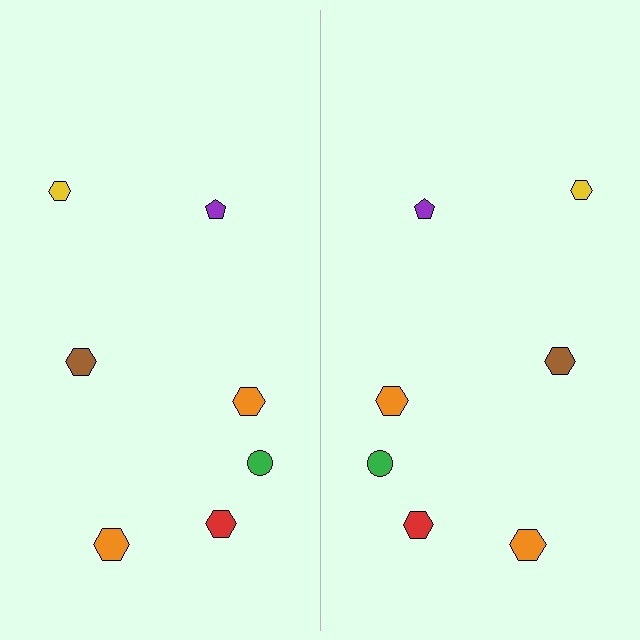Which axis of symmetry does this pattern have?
The pattern has a vertical axis of symmetry running through the center of the image.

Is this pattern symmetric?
Yes, this pattern has bilateral (reflection) symmetry.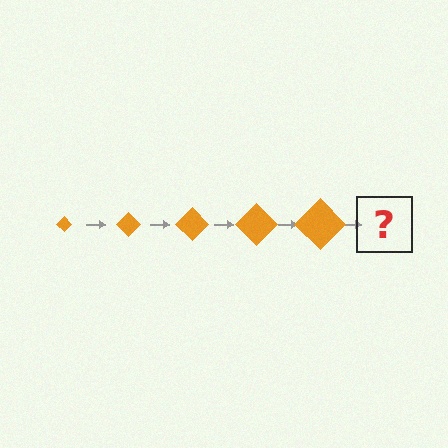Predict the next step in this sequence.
The next step is an orange diamond, larger than the previous one.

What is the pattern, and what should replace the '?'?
The pattern is that the diamond gets progressively larger each step. The '?' should be an orange diamond, larger than the previous one.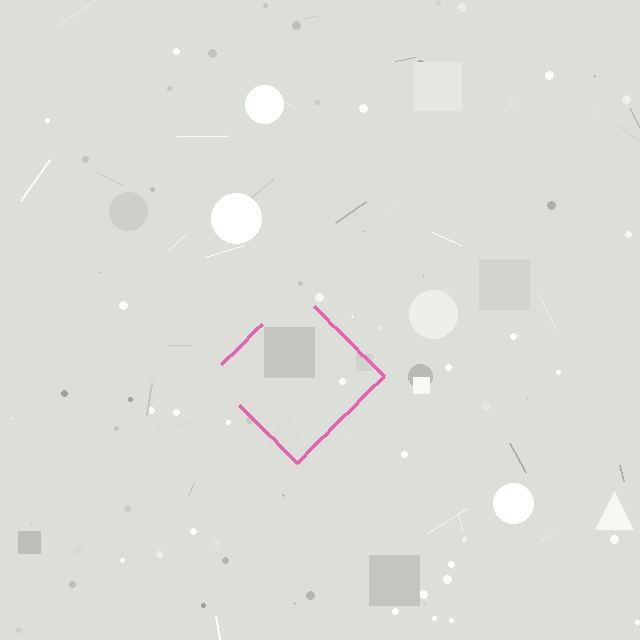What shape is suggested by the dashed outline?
The dashed outline suggests a diamond.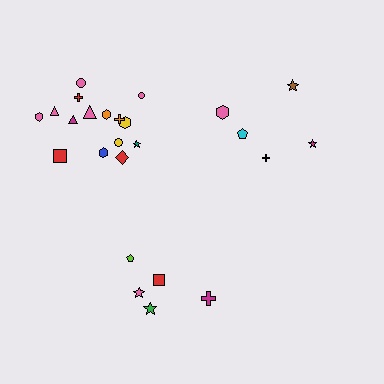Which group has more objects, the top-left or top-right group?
The top-left group.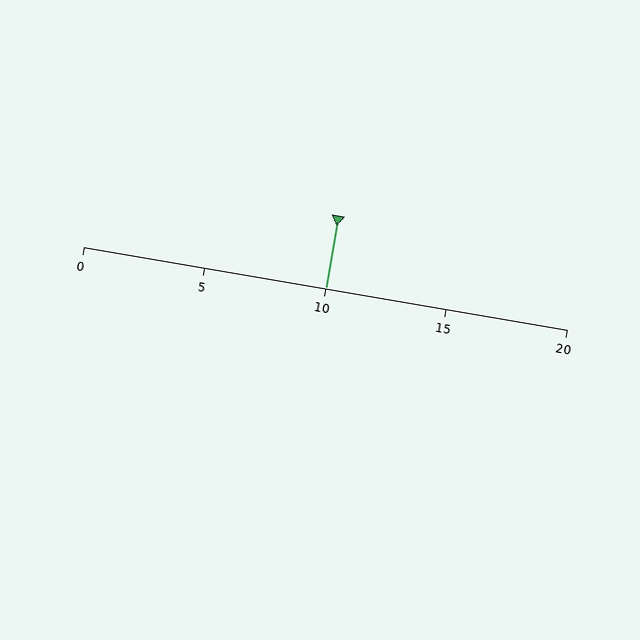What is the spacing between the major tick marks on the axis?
The major ticks are spaced 5 apart.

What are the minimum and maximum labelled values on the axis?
The axis runs from 0 to 20.